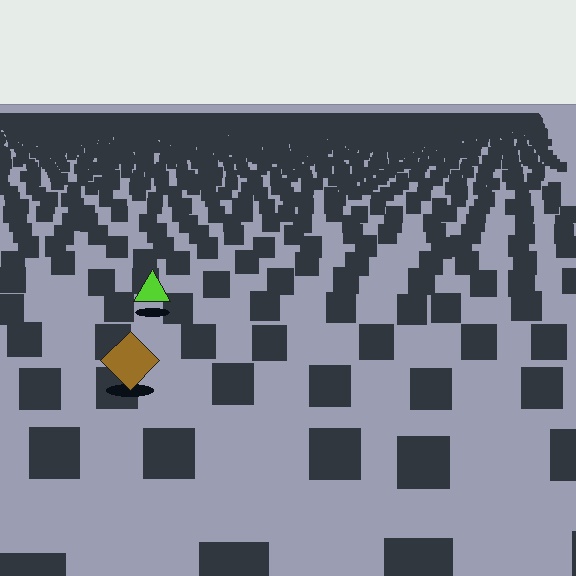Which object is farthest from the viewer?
The lime triangle is farthest from the viewer. It appears smaller and the ground texture around it is denser.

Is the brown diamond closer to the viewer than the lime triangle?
Yes. The brown diamond is closer — you can tell from the texture gradient: the ground texture is coarser near it.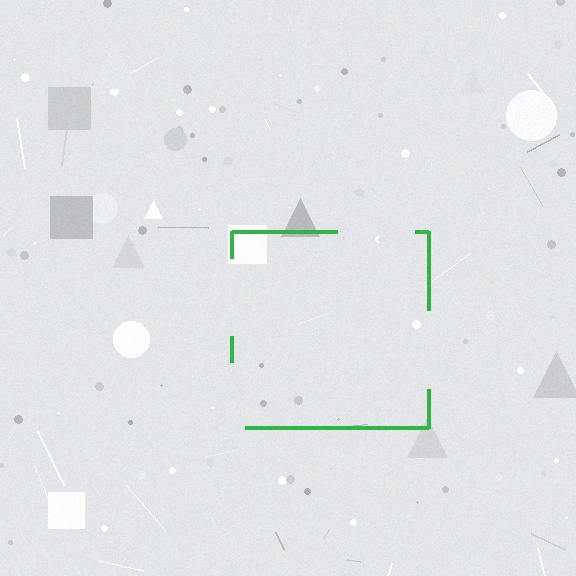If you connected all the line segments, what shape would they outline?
They would outline a square.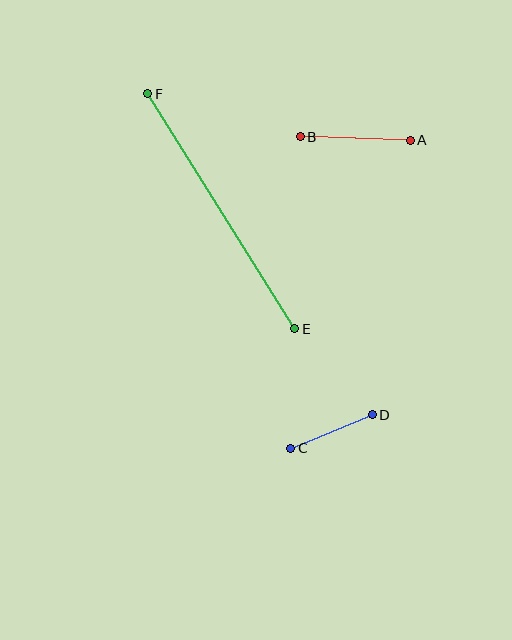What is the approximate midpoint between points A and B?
The midpoint is at approximately (355, 139) pixels.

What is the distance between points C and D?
The distance is approximately 88 pixels.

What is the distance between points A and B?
The distance is approximately 110 pixels.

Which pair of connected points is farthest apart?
Points E and F are farthest apart.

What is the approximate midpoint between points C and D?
The midpoint is at approximately (332, 432) pixels.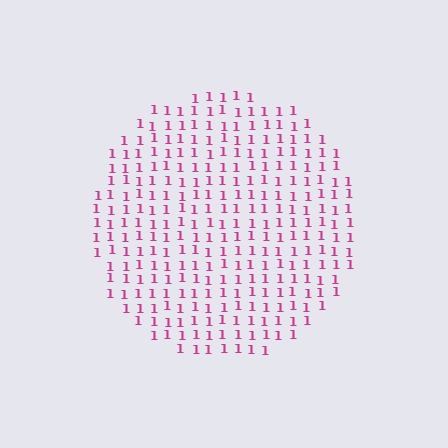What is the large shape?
The large shape is a circle.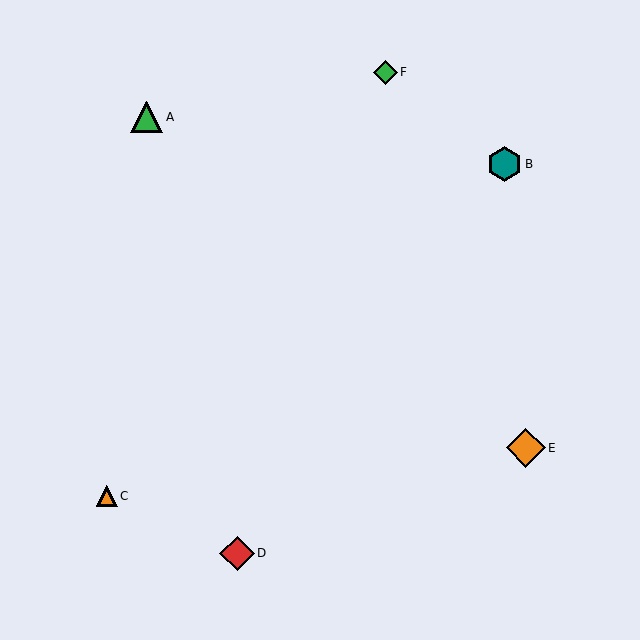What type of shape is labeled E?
Shape E is an orange diamond.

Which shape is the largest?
The orange diamond (labeled E) is the largest.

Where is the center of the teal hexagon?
The center of the teal hexagon is at (504, 164).